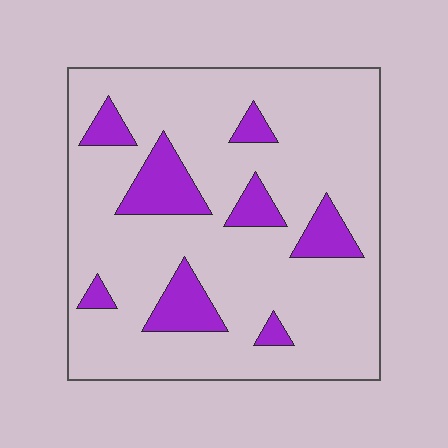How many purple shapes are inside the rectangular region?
8.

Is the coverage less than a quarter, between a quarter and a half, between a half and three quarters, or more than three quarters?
Less than a quarter.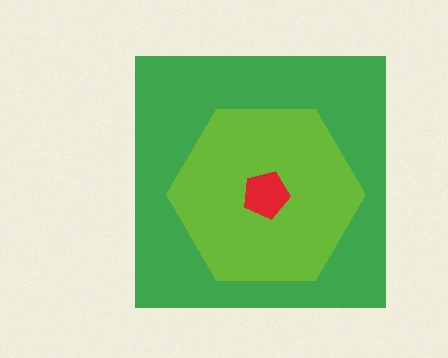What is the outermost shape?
The green square.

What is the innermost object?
The red pentagon.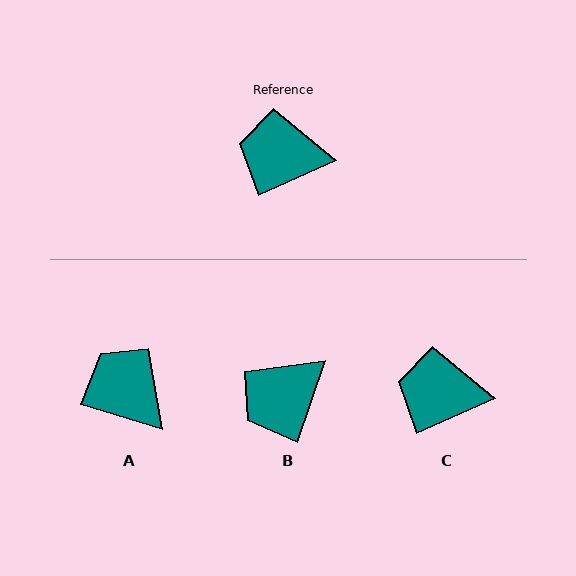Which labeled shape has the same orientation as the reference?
C.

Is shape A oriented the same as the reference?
No, it is off by about 41 degrees.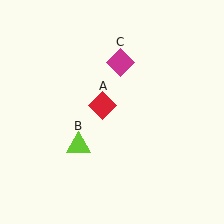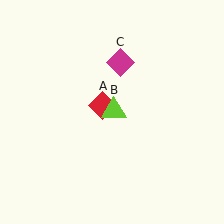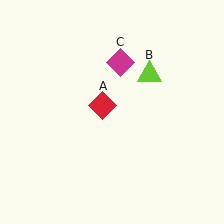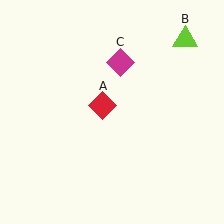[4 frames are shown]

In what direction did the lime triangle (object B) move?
The lime triangle (object B) moved up and to the right.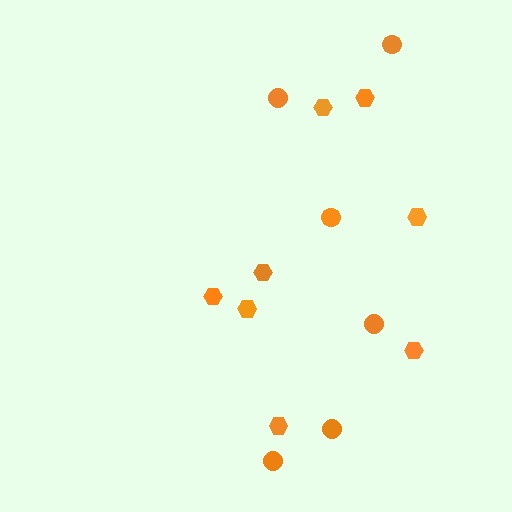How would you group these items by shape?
There are 2 groups: one group of hexagons (8) and one group of circles (6).